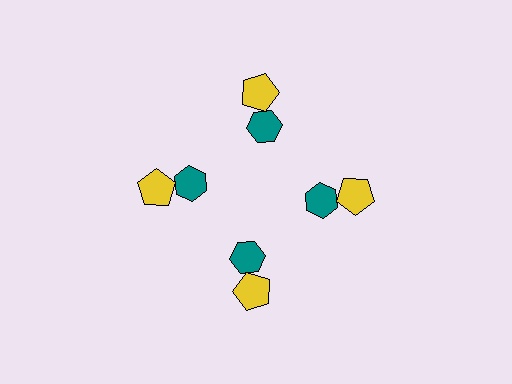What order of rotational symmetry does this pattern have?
This pattern has 4-fold rotational symmetry.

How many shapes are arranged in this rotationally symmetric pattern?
There are 8 shapes, arranged in 4 groups of 2.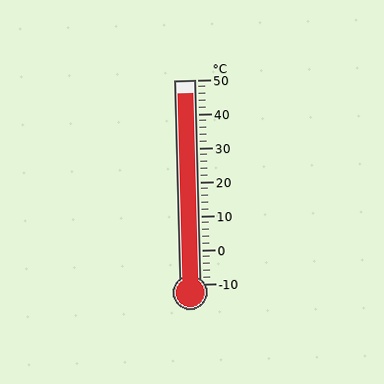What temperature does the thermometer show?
The thermometer shows approximately 46°C.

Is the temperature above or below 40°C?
The temperature is above 40°C.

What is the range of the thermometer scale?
The thermometer scale ranges from -10°C to 50°C.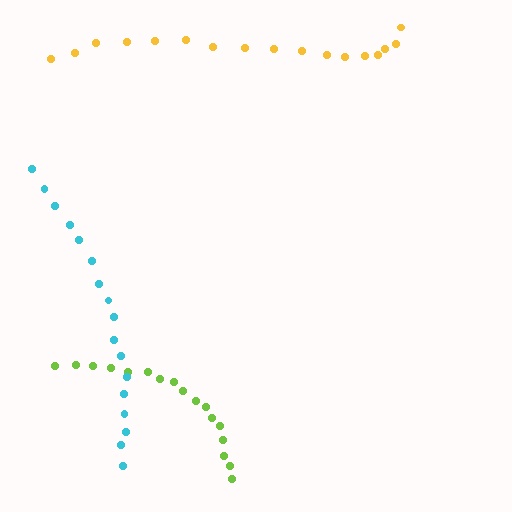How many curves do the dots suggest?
There are 3 distinct paths.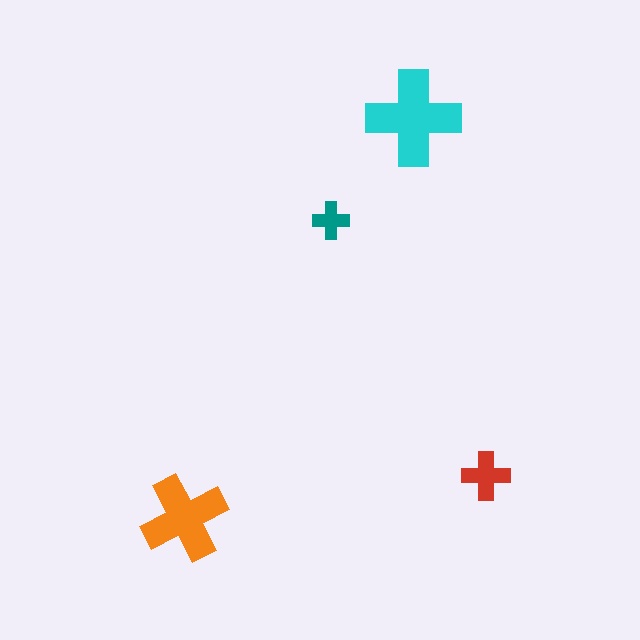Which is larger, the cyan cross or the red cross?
The cyan one.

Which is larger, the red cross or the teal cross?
The red one.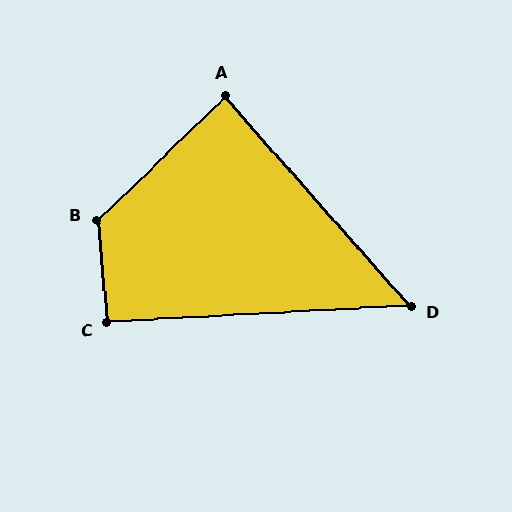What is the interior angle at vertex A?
Approximately 87 degrees (approximately right).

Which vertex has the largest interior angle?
B, at approximately 128 degrees.